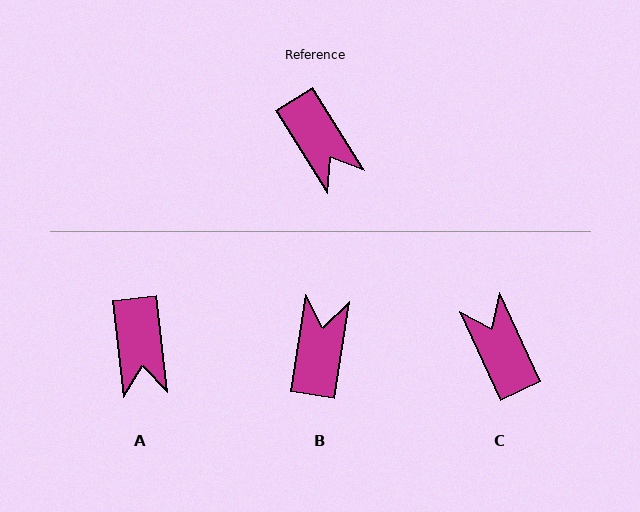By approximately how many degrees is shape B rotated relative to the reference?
Approximately 140 degrees counter-clockwise.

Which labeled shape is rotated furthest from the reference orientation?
C, about 173 degrees away.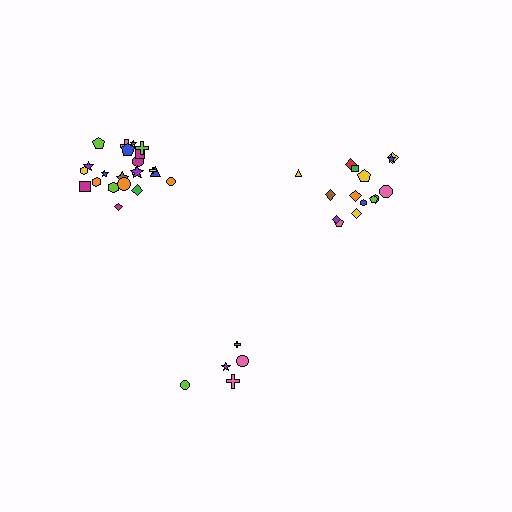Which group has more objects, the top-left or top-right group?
The top-left group.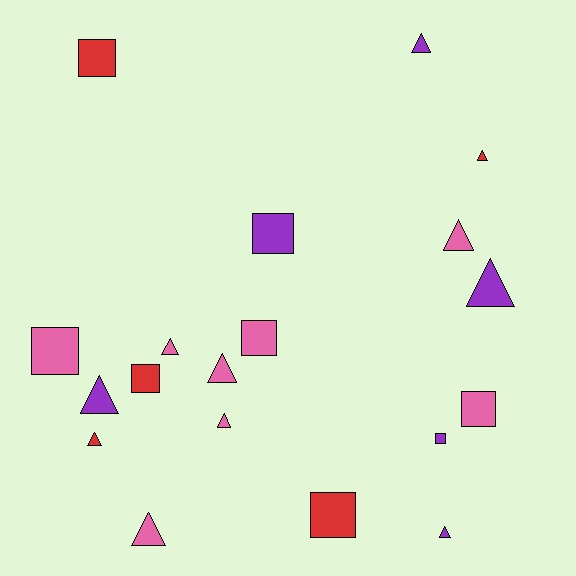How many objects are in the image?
There are 19 objects.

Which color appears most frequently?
Pink, with 8 objects.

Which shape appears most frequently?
Triangle, with 11 objects.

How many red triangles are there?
There are 2 red triangles.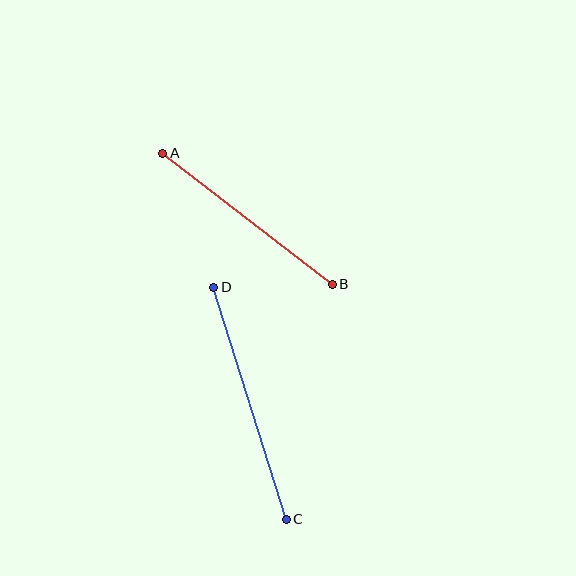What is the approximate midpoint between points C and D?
The midpoint is at approximately (250, 403) pixels.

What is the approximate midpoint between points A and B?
The midpoint is at approximately (247, 219) pixels.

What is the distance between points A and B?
The distance is approximately 214 pixels.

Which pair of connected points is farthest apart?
Points C and D are farthest apart.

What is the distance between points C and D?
The distance is approximately 243 pixels.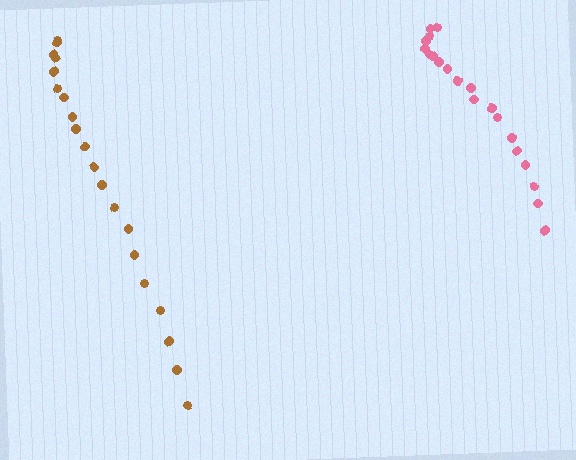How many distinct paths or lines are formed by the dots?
There are 2 distinct paths.